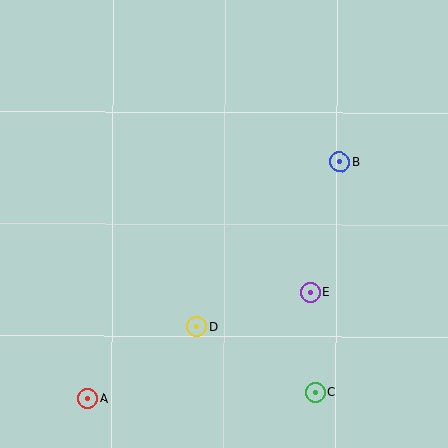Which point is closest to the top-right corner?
Point B is closest to the top-right corner.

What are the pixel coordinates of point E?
Point E is at (310, 293).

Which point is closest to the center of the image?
Point D at (197, 327) is closest to the center.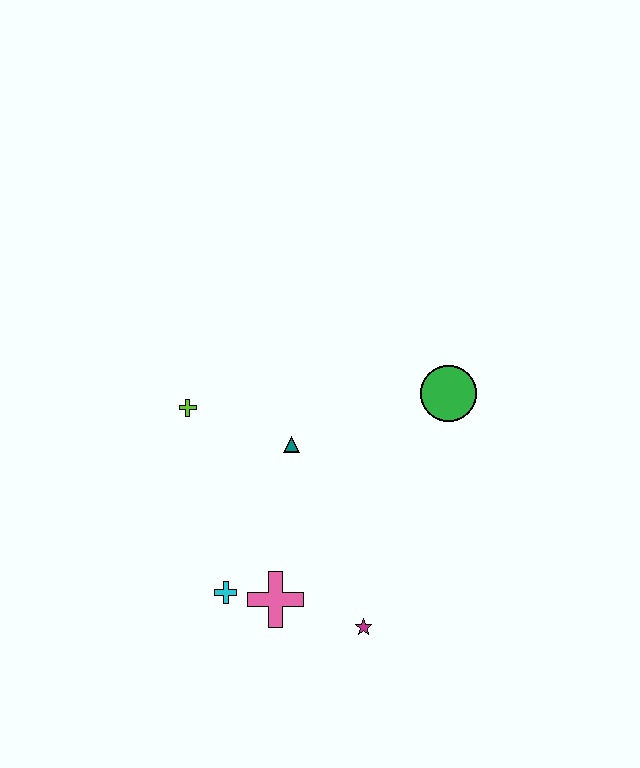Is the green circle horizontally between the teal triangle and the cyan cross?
No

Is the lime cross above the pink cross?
Yes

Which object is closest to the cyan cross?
The pink cross is closest to the cyan cross.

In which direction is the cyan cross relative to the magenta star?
The cyan cross is to the left of the magenta star.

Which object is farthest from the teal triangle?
The magenta star is farthest from the teal triangle.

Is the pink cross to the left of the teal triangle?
Yes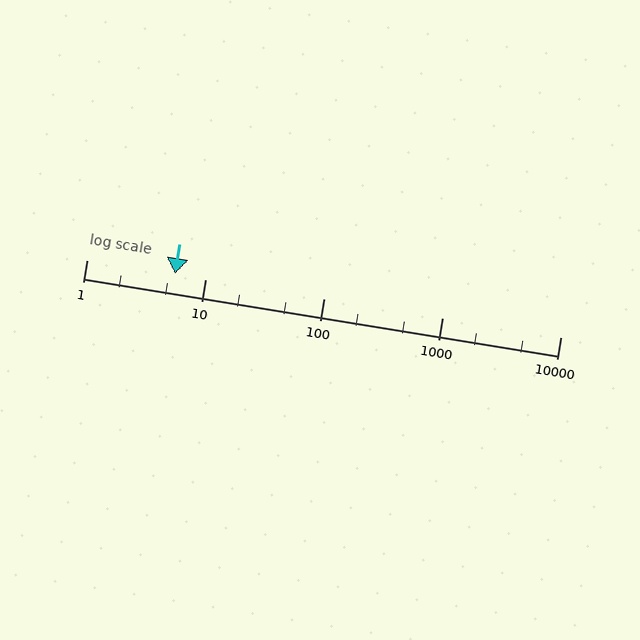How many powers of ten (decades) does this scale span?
The scale spans 4 decades, from 1 to 10000.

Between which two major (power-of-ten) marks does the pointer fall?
The pointer is between 1 and 10.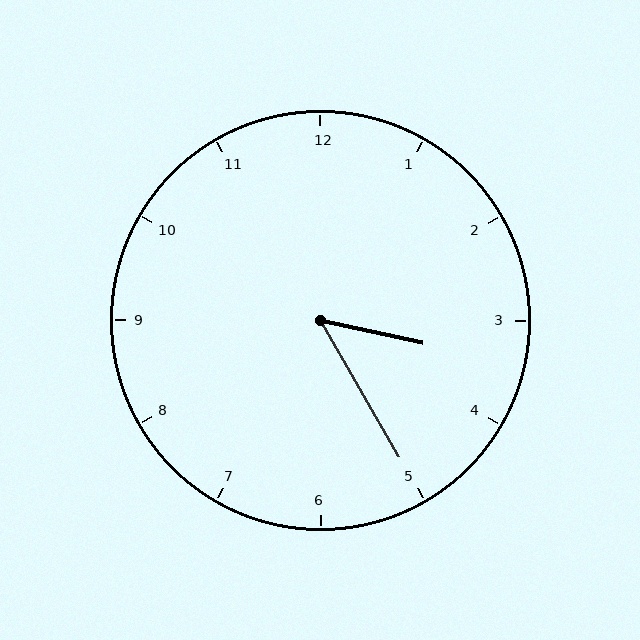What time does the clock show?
3:25.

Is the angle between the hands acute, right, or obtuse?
It is acute.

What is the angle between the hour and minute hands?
Approximately 48 degrees.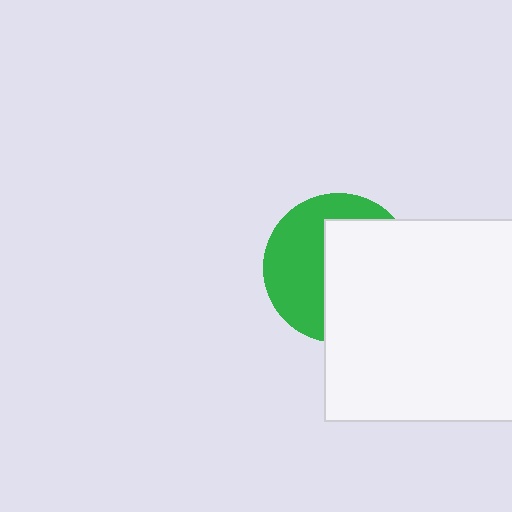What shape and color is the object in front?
The object in front is a white rectangle.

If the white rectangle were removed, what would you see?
You would see the complete green circle.